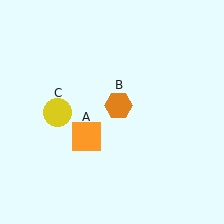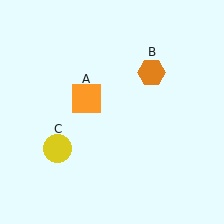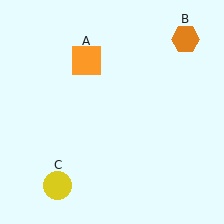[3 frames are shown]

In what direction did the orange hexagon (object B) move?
The orange hexagon (object B) moved up and to the right.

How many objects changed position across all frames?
3 objects changed position: orange square (object A), orange hexagon (object B), yellow circle (object C).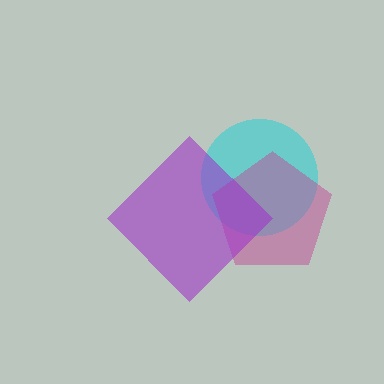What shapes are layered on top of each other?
The layered shapes are: a cyan circle, a magenta pentagon, a purple diamond.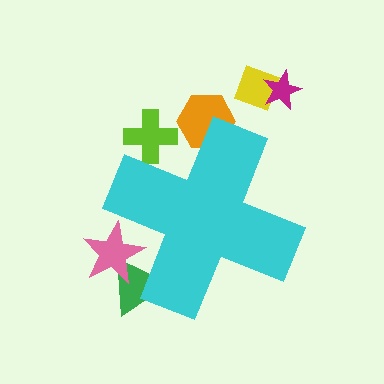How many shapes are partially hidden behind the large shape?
4 shapes are partially hidden.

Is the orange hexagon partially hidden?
Yes, the orange hexagon is partially hidden behind the cyan cross.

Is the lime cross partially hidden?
Yes, the lime cross is partially hidden behind the cyan cross.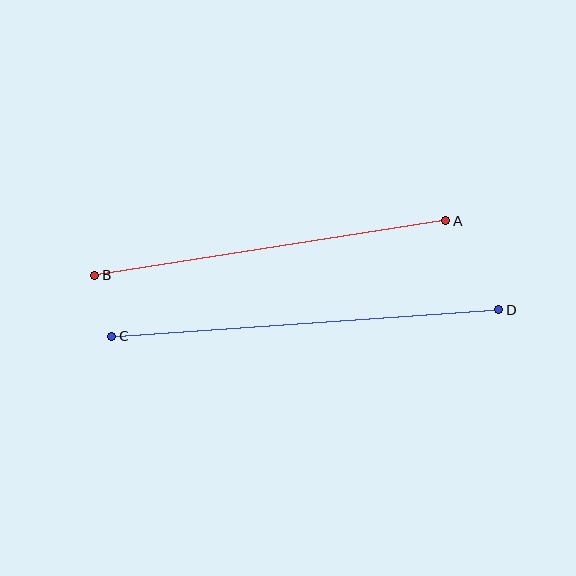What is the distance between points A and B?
The distance is approximately 355 pixels.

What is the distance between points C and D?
The distance is approximately 388 pixels.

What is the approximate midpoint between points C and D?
The midpoint is at approximately (305, 323) pixels.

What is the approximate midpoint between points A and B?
The midpoint is at approximately (270, 248) pixels.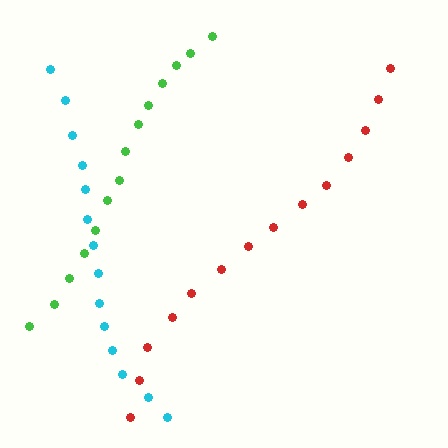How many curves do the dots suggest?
There are 3 distinct paths.